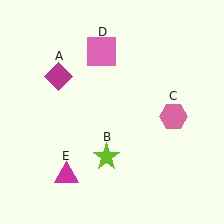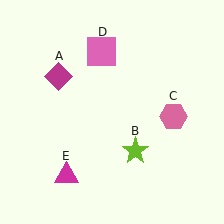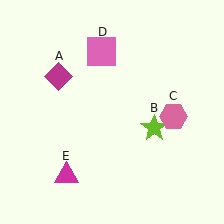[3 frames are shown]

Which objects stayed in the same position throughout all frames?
Magenta diamond (object A) and pink hexagon (object C) and pink square (object D) and magenta triangle (object E) remained stationary.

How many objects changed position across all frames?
1 object changed position: lime star (object B).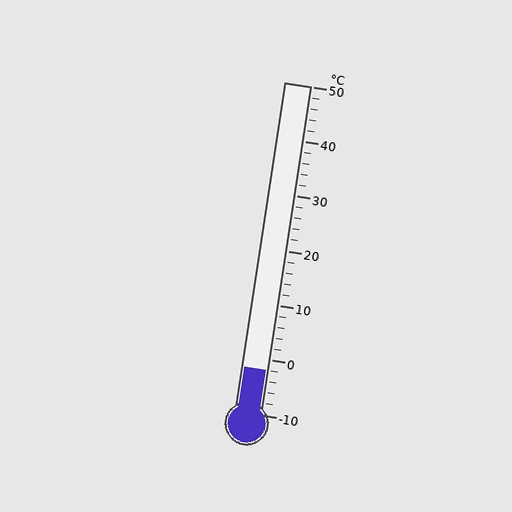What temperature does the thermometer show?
The thermometer shows approximately -2°C.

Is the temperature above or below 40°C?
The temperature is below 40°C.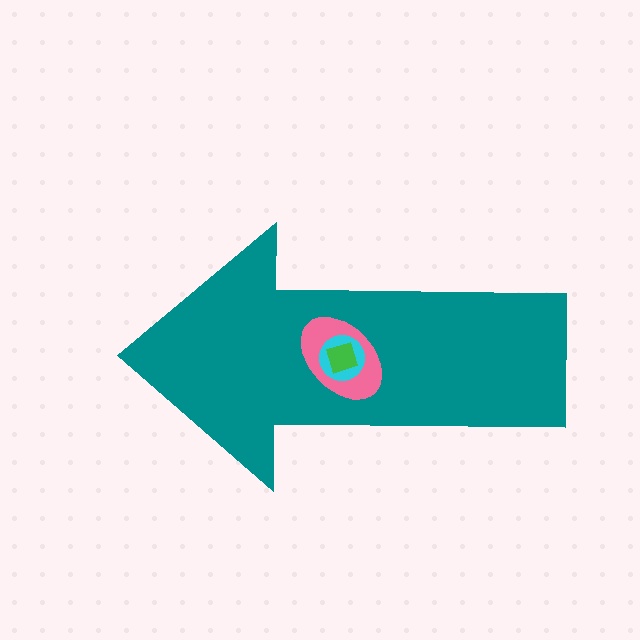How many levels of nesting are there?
4.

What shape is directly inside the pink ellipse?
The cyan circle.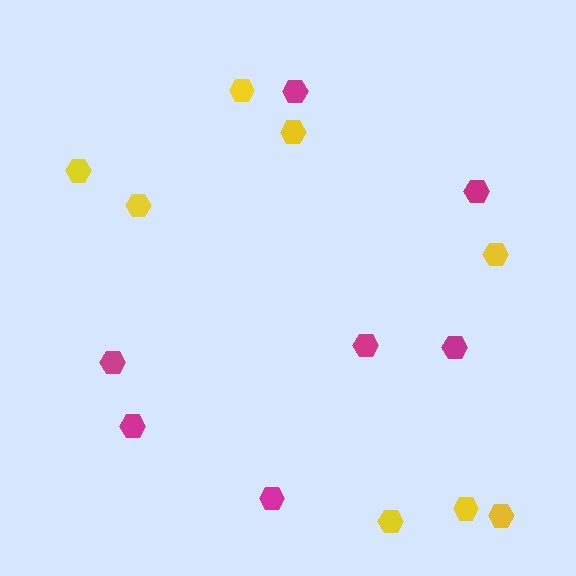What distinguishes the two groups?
There are 2 groups: one group of yellow hexagons (8) and one group of magenta hexagons (7).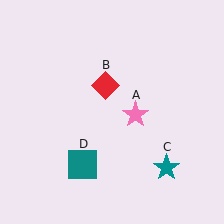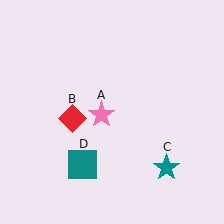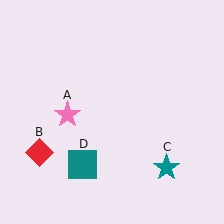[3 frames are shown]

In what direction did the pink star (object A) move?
The pink star (object A) moved left.